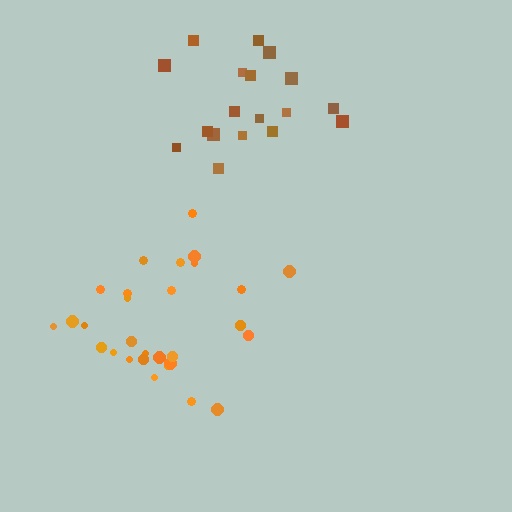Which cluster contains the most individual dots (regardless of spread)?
Orange (29).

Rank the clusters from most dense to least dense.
orange, brown.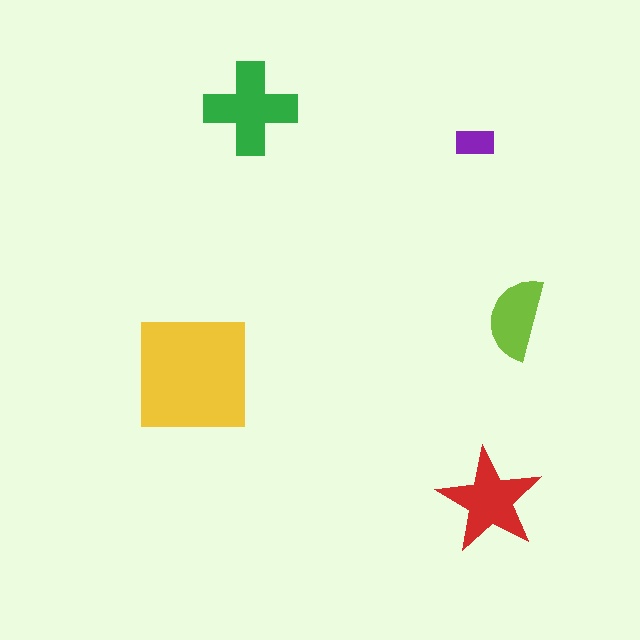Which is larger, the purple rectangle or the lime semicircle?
The lime semicircle.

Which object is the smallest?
The purple rectangle.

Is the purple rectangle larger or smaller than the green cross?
Smaller.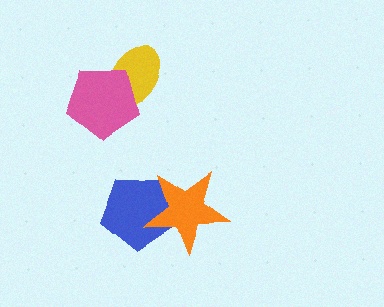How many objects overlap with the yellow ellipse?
1 object overlaps with the yellow ellipse.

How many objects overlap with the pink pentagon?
1 object overlaps with the pink pentagon.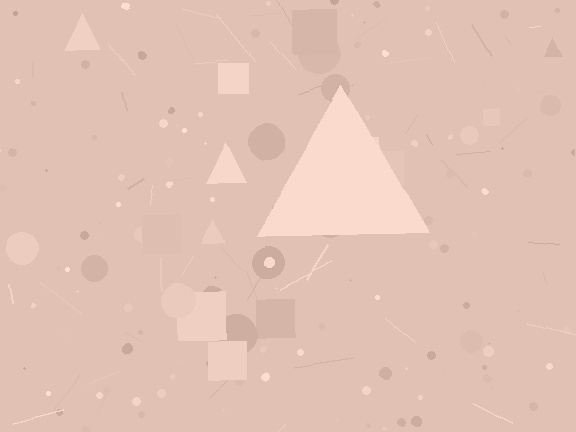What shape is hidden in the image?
A triangle is hidden in the image.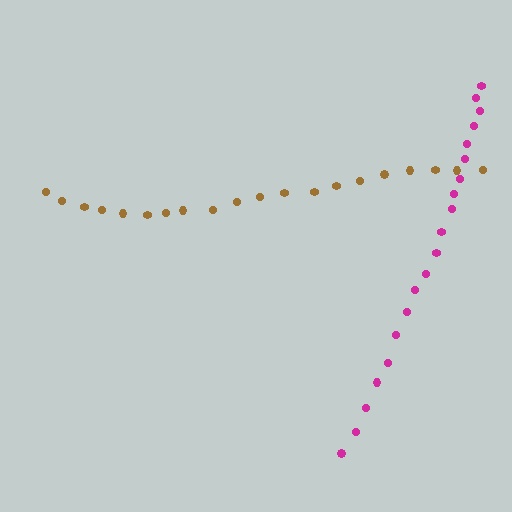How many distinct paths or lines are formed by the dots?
There are 2 distinct paths.